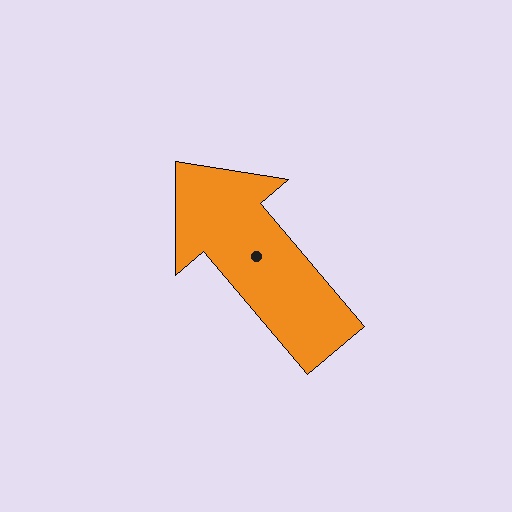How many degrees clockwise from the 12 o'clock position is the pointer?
Approximately 320 degrees.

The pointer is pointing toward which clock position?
Roughly 11 o'clock.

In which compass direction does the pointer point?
Northwest.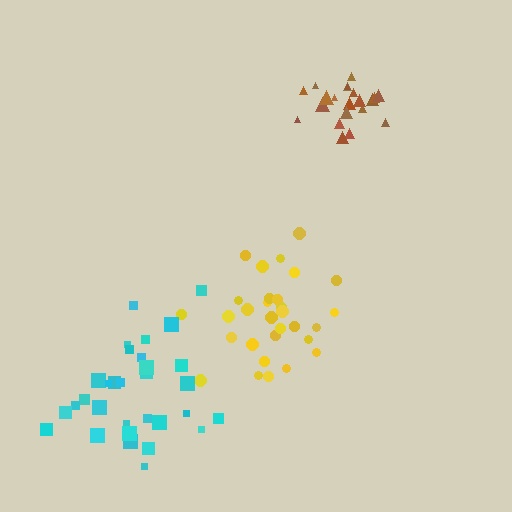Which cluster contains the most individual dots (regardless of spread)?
Cyan (32).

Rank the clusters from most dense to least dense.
brown, cyan, yellow.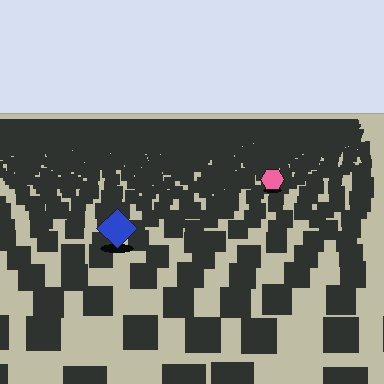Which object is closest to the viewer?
The blue diamond is closest. The texture marks near it are larger and more spread out.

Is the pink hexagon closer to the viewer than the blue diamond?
No. The blue diamond is closer — you can tell from the texture gradient: the ground texture is coarser near it.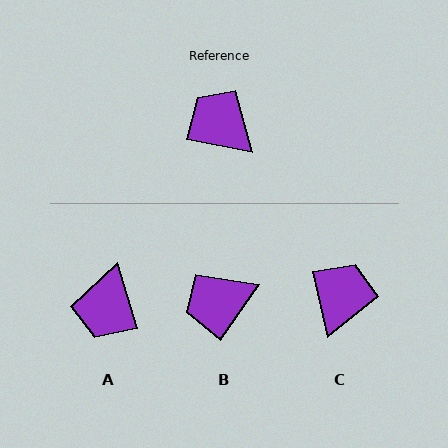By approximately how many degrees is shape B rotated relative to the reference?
Approximately 66 degrees counter-clockwise.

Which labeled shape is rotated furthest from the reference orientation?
A, about 118 degrees away.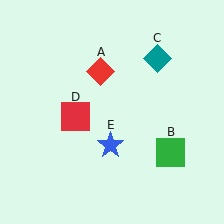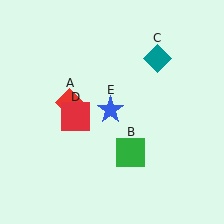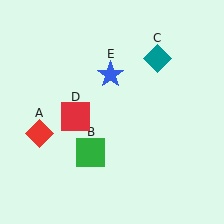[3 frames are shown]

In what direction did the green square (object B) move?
The green square (object B) moved left.